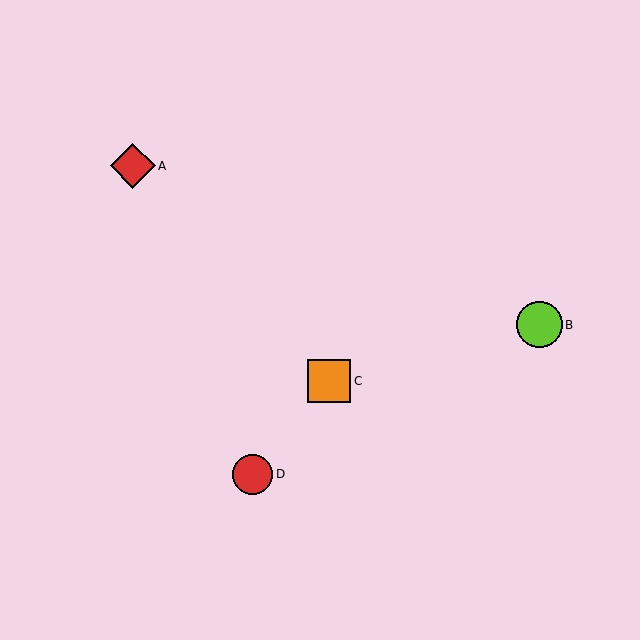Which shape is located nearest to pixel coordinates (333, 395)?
The orange square (labeled C) at (329, 381) is nearest to that location.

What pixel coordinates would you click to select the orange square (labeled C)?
Click at (329, 381) to select the orange square C.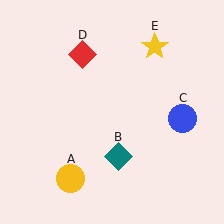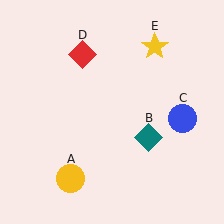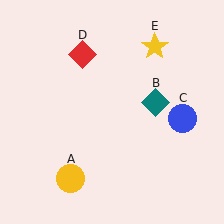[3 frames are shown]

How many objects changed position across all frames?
1 object changed position: teal diamond (object B).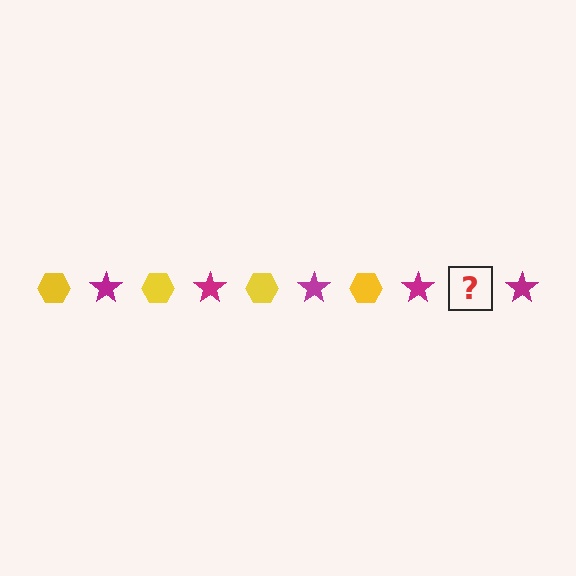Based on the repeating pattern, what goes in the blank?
The blank should be a yellow hexagon.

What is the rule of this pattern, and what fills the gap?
The rule is that the pattern alternates between yellow hexagon and magenta star. The gap should be filled with a yellow hexagon.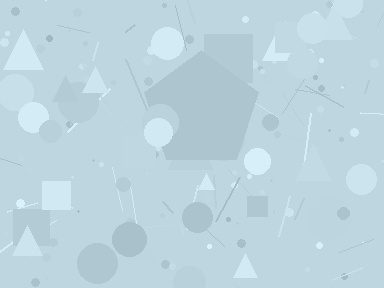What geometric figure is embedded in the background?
A pentagon is embedded in the background.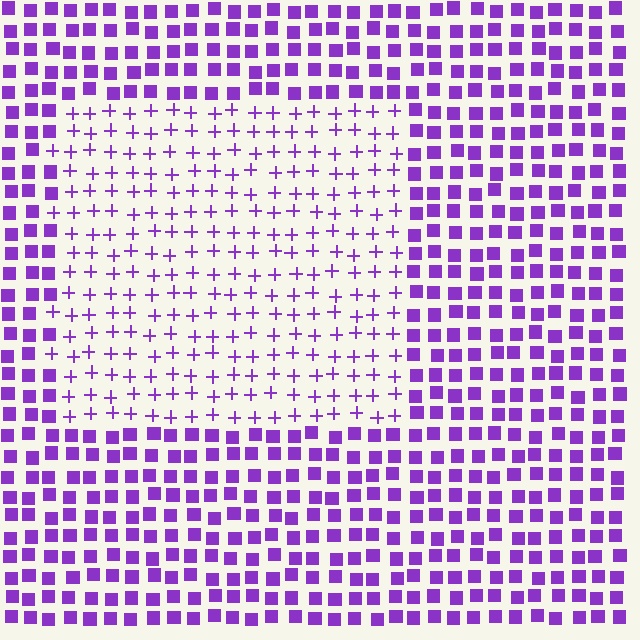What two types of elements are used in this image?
The image uses plus signs inside the rectangle region and squares outside it.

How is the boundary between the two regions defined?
The boundary is defined by a change in element shape: plus signs inside vs. squares outside. All elements share the same color and spacing.